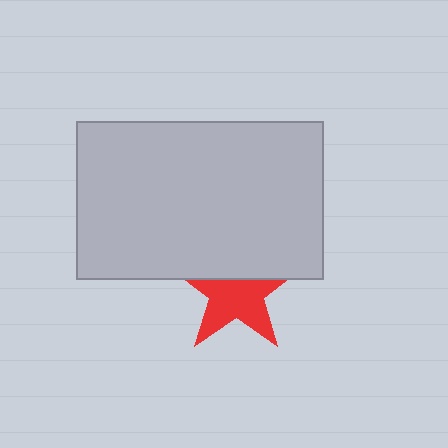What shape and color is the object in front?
The object in front is a light gray rectangle.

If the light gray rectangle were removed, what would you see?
You would see the complete red star.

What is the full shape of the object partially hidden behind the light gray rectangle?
The partially hidden object is a red star.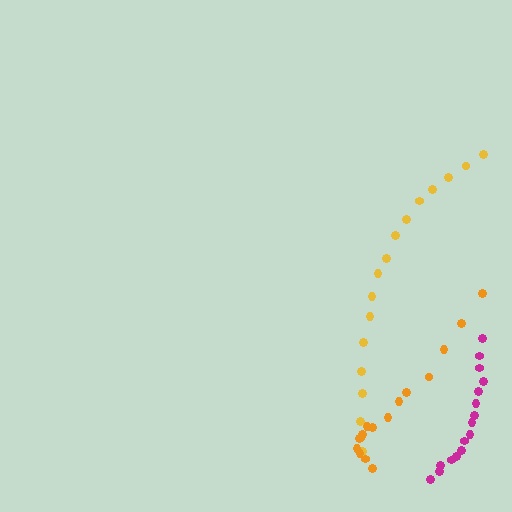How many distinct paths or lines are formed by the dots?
There are 3 distinct paths.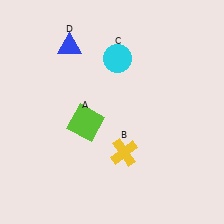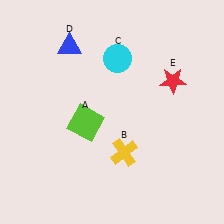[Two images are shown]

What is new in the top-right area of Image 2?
A red star (E) was added in the top-right area of Image 2.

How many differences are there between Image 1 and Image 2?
There is 1 difference between the two images.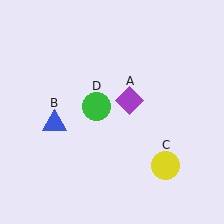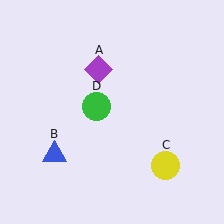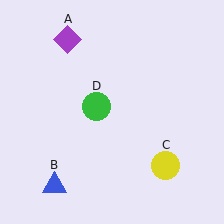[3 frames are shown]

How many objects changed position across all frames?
2 objects changed position: purple diamond (object A), blue triangle (object B).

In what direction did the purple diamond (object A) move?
The purple diamond (object A) moved up and to the left.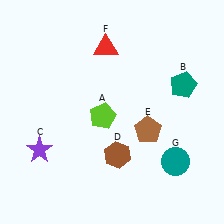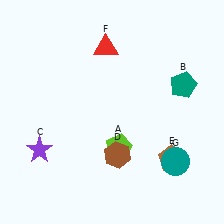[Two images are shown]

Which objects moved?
The objects that moved are: the lime pentagon (A), the brown pentagon (E).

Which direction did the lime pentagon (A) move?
The lime pentagon (A) moved down.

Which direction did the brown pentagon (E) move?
The brown pentagon (E) moved down.